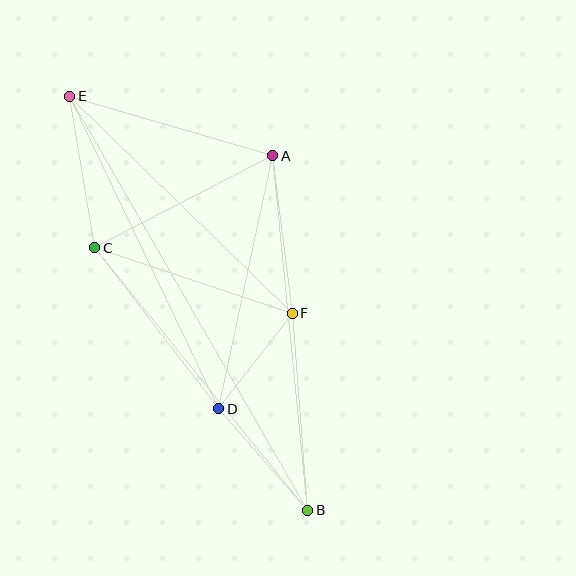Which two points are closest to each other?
Points D and F are closest to each other.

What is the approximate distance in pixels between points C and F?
The distance between C and F is approximately 208 pixels.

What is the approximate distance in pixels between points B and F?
The distance between B and F is approximately 198 pixels.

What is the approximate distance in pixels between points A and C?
The distance between A and C is approximately 200 pixels.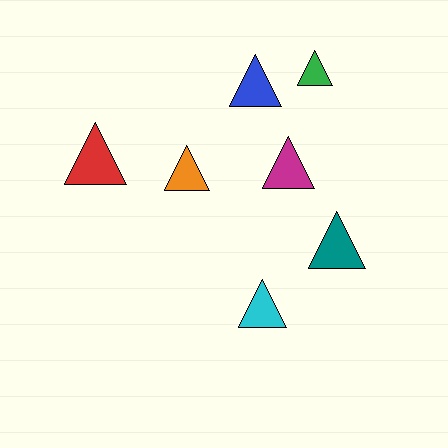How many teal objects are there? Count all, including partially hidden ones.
There is 1 teal object.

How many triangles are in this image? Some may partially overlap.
There are 7 triangles.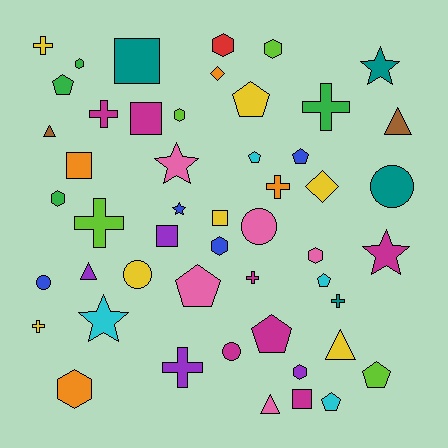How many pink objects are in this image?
There are 5 pink objects.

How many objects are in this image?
There are 50 objects.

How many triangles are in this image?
There are 5 triangles.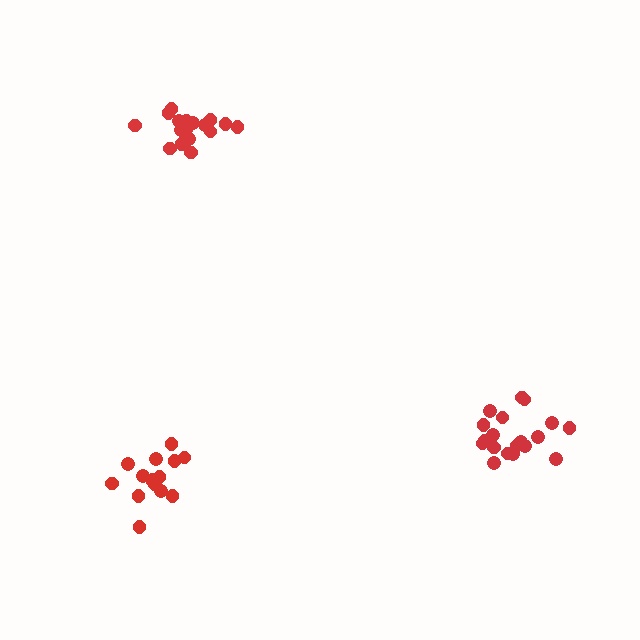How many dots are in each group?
Group 1: 15 dots, Group 2: 20 dots, Group 3: 17 dots (52 total).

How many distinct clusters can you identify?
There are 3 distinct clusters.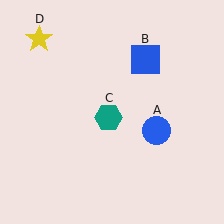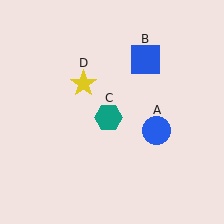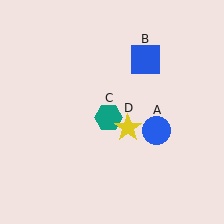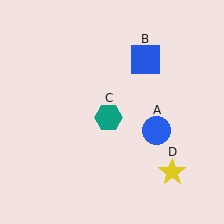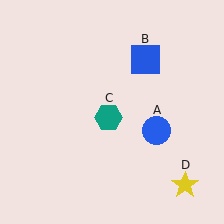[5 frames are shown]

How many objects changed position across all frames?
1 object changed position: yellow star (object D).